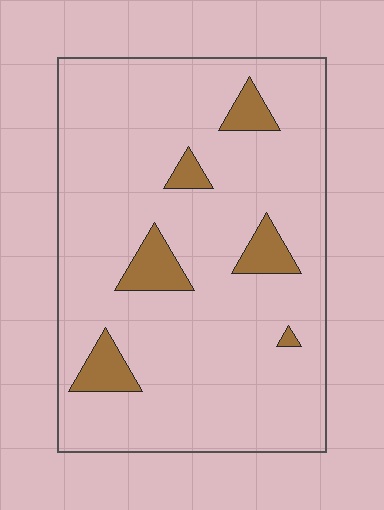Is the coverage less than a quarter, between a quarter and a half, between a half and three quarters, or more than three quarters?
Less than a quarter.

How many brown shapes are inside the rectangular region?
6.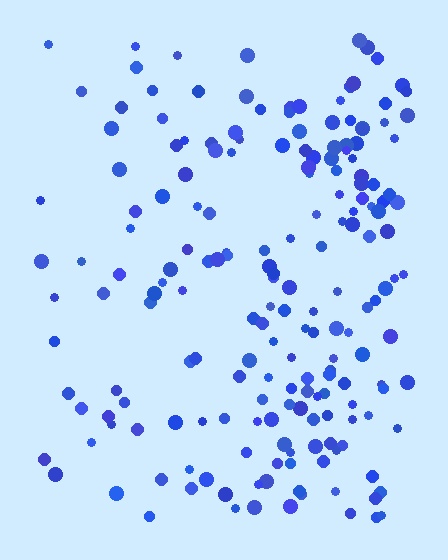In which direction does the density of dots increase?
From left to right, with the right side densest.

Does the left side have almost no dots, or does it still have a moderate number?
Still a moderate number, just noticeably fewer than the right.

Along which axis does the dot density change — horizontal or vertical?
Horizontal.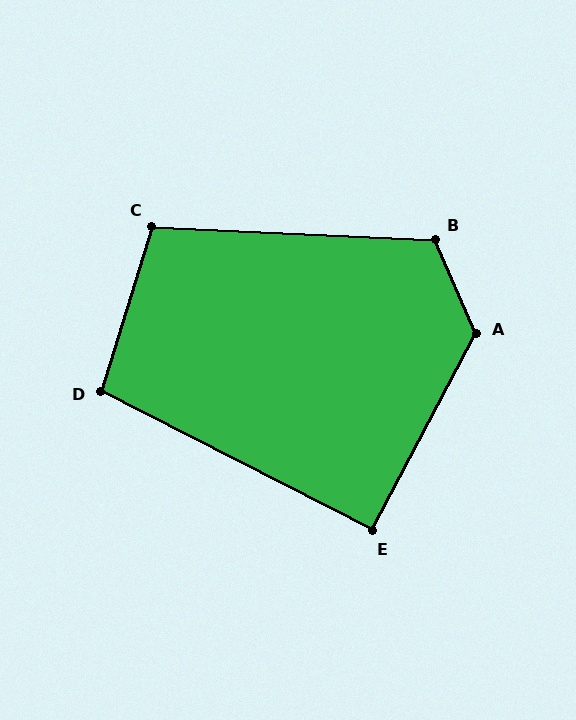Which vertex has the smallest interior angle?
E, at approximately 91 degrees.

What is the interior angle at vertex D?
Approximately 100 degrees (obtuse).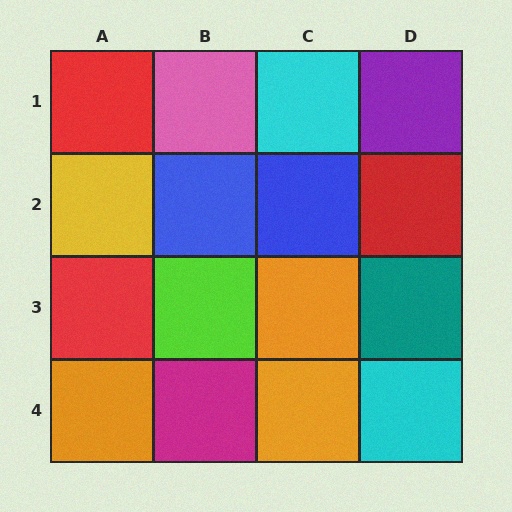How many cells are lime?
1 cell is lime.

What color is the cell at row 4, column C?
Orange.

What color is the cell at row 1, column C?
Cyan.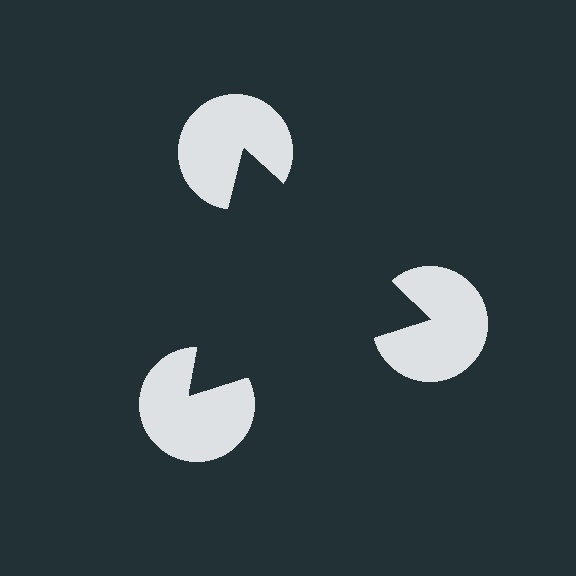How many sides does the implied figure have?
3 sides.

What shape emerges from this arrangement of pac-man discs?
An illusory triangle — its edges are inferred from the aligned wedge cuts in the pac-man discs, not physically drawn.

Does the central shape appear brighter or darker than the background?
It typically appears slightly darker than the background, even though no actual brightness change is drawn.